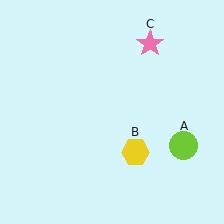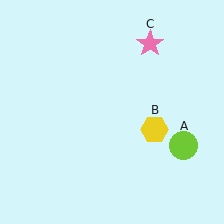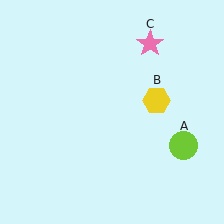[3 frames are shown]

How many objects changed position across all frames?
1 object changed position: yellow hexagon (object B).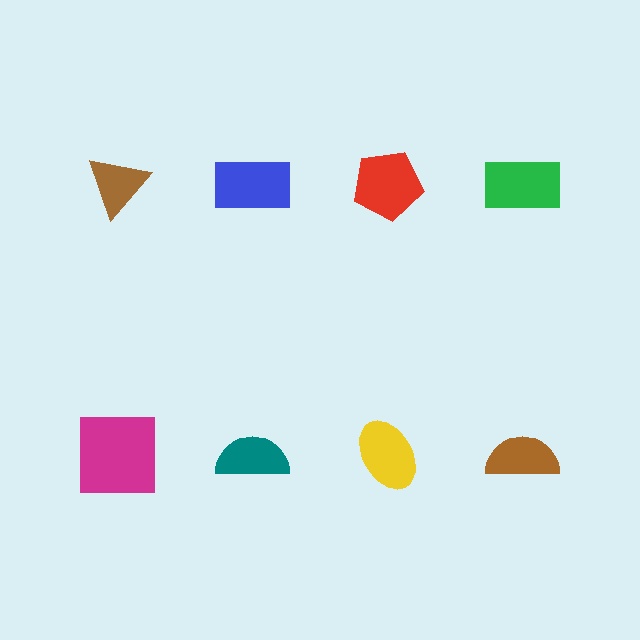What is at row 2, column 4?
A brown semicircle.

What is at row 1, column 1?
A brown triangle.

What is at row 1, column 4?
A green rectangle.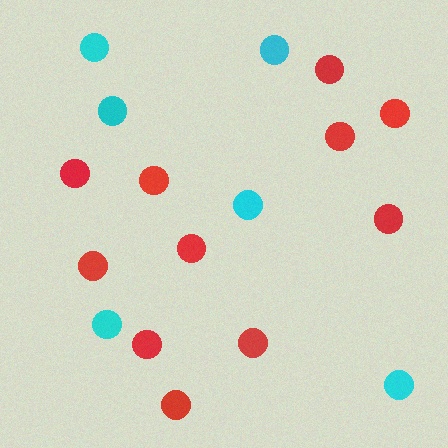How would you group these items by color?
There are 2 groups: one group of red circles (11) and one group of cyan circles (6).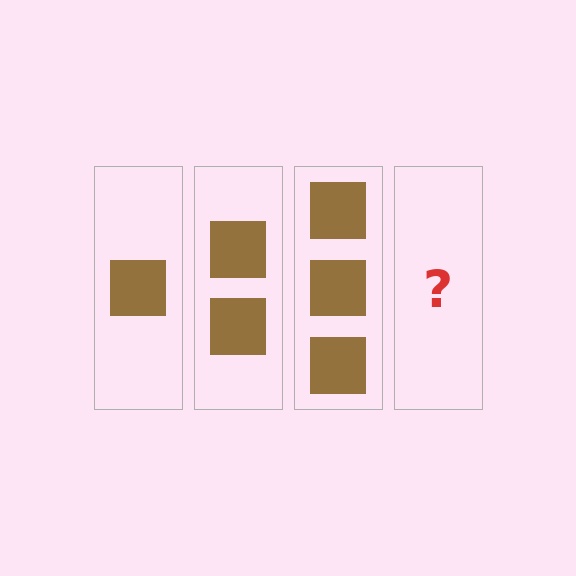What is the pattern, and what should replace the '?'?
The pattern is that each step adds one more square. The '?' should be 4 squares.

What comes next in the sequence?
The next element should be 4 squares.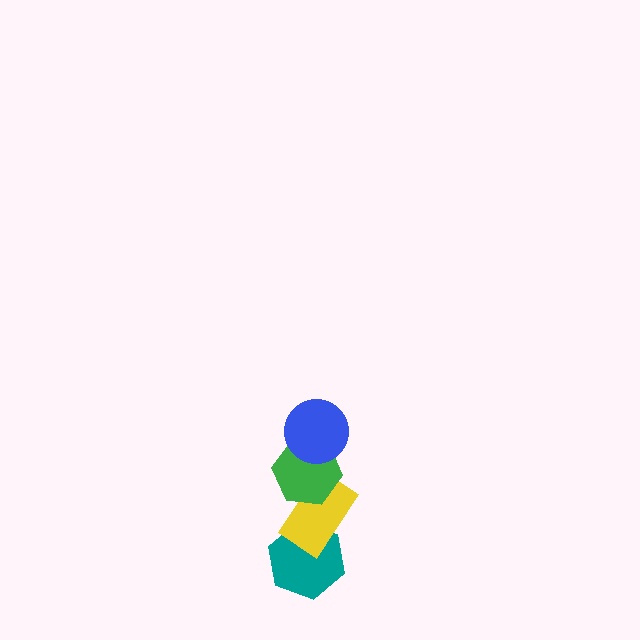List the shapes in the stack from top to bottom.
From top to bottom: the blue circle, the green hexagon, the yellow rectangle, the teal hexagon.